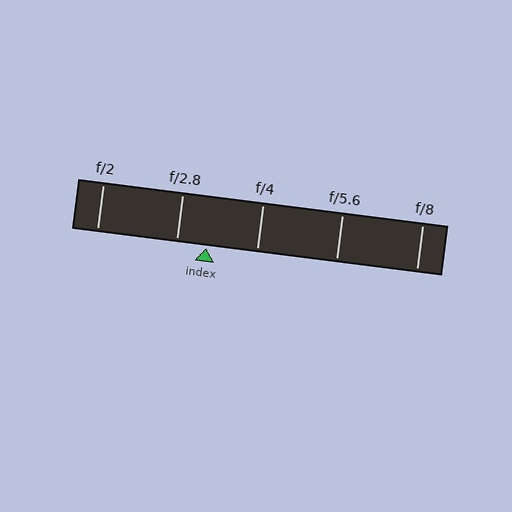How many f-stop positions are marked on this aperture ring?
There are 5 f-stop positions marked.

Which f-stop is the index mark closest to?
The index mark is closest to f/2.8.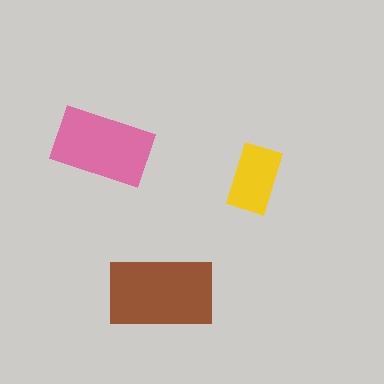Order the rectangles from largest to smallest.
the brown one, the pink one, the yellow one.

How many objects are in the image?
There are 3 objects in the image.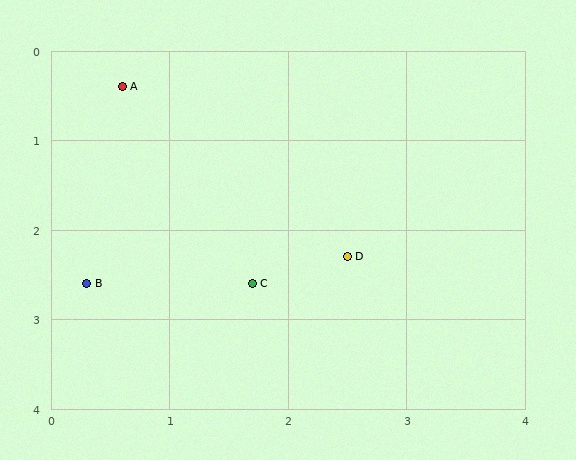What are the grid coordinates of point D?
Point D is at approximately (2.5, 2.3).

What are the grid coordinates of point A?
Point A is at approximately (0.6, 0.4).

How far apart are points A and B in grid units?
Points A and B are about 2.2 grid units apart.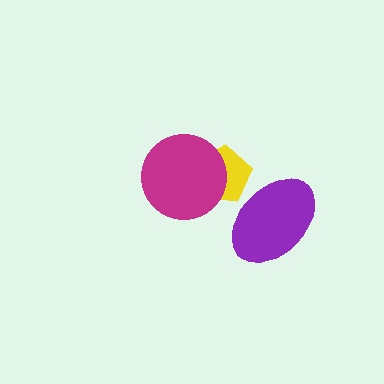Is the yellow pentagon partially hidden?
Yes, it is partially covered by another shape.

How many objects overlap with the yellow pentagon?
2 objects overlap with the yellow pentagon.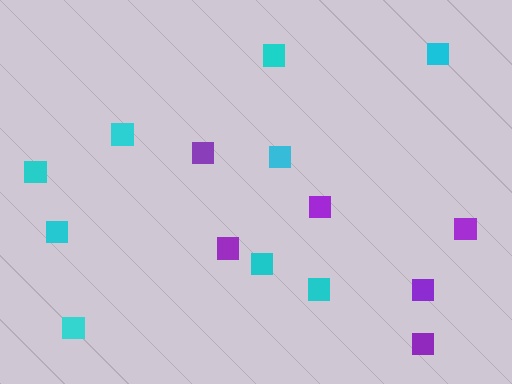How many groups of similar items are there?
There are 2 groups: one group of cyan squares (9) and one group of purple squares (6).